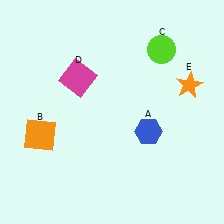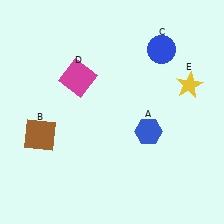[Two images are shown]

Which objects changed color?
B changed from orange to brown. C changed from lime to blue. E changed from orange to yellow.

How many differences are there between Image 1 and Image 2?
There are 3 differences between the two images.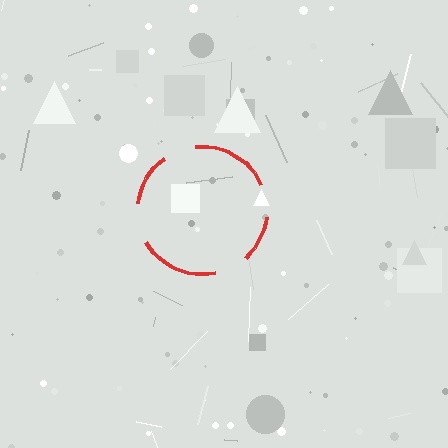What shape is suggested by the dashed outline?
The dashed outline suggests a circle.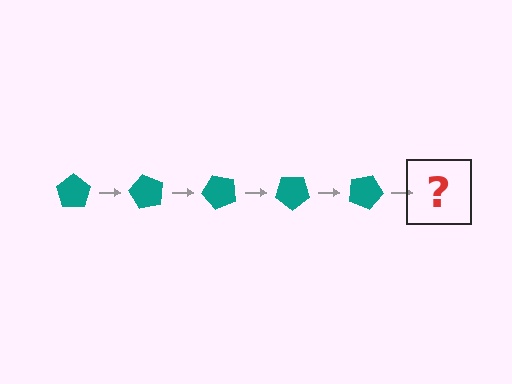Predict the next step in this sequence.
The next step is a teal pentagon rotated 300 degrees.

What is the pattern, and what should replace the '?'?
The pattern is that the pentagon rotates 60 degrees each step. The '?' should be a teal pentagon rotated 300 degrees.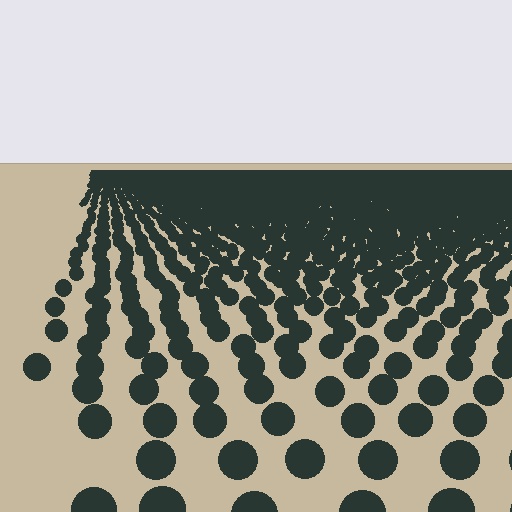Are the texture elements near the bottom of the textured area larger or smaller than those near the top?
Larger. Near the bottom, elements are closer to the viewer and appear at a bigger on-screen size.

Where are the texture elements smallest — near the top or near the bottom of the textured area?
Near the top.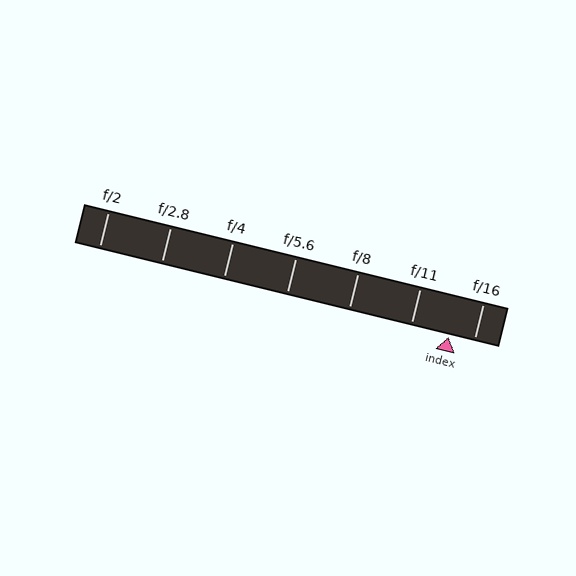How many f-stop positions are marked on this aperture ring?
There are 7 f-stop positions marked.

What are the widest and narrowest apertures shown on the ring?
The widest aperture shown is f/2 and the narrowest is f/16.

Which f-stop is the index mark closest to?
The index mark is closest to f/16.